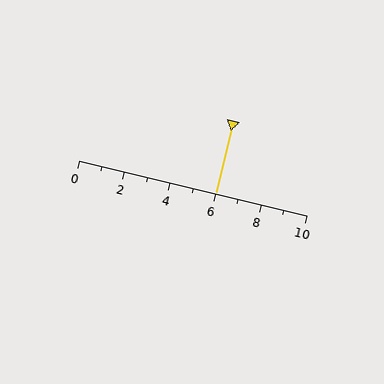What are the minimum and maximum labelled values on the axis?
The axis runs from 0 to 10.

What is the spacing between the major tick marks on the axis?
The major ticks are spaced 2 apart.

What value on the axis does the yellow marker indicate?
The marker indicates approximately 6.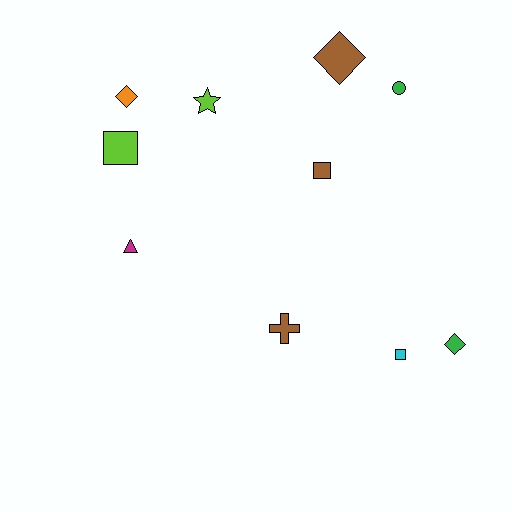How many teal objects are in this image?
There are no teal objects.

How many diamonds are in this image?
There are 3 diamonds.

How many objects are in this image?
There are 10 objects.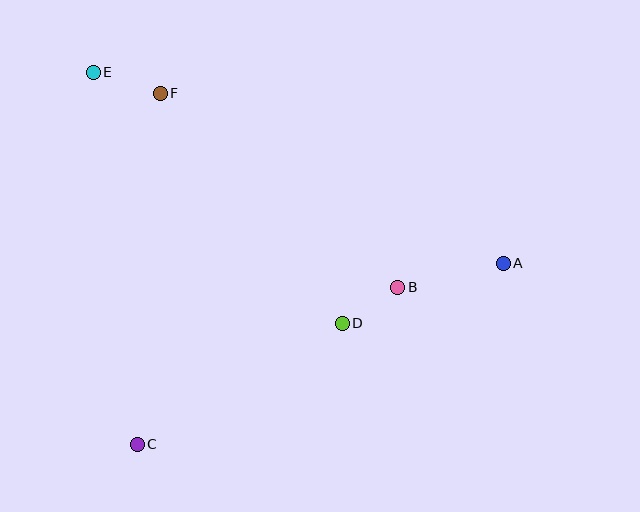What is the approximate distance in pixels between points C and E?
The distance between C and E is approximately 375 pixels.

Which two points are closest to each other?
Points B and D are closest to each other.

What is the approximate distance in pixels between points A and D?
The distance between A and D is approximately 172 pixels.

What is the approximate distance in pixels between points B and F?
The distance between B and F is approximately 307 pixels.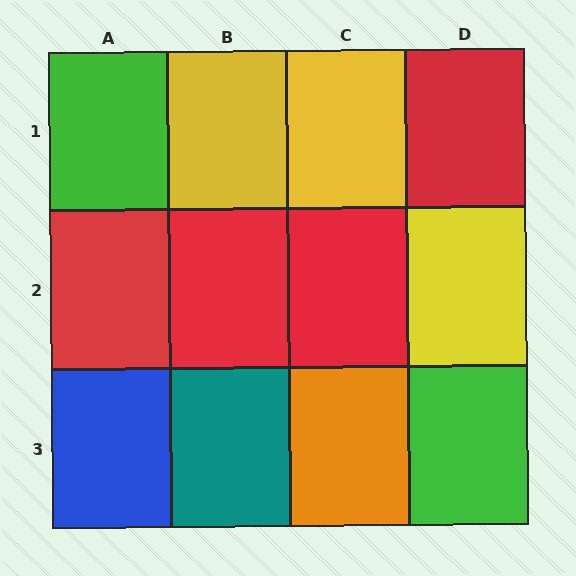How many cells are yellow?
3 cells are yellow.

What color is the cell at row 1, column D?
Red.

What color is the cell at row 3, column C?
Orange.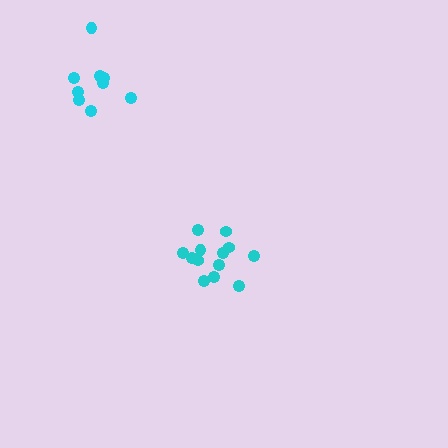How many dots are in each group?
Group 1: 13 dots, Group 2: 9 dots (22 total).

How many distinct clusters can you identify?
There are 2 distinct clusters.